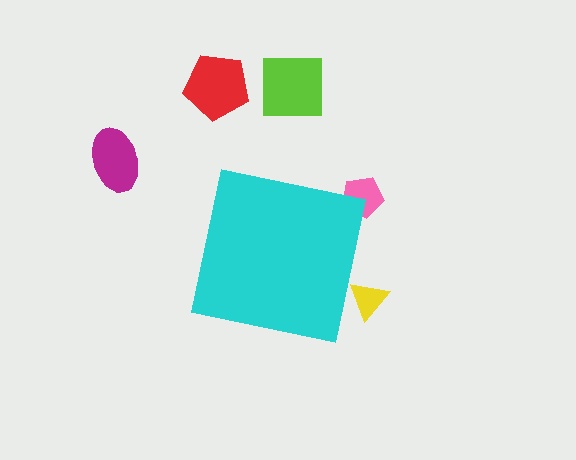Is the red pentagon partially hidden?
No, the red pentagon is fully visible.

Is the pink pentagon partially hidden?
Yes, the pink pentagon is partially hidden behind the cyan square.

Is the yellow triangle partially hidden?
Yes, the yellow triangle is partially hidden behind the cyan square.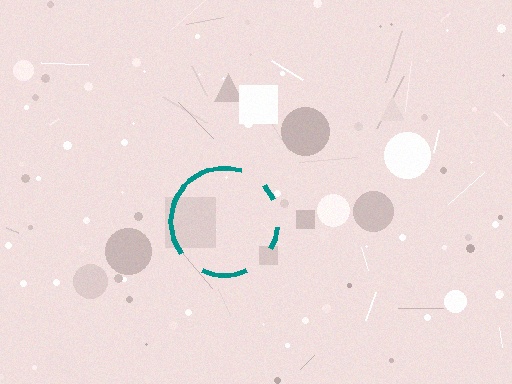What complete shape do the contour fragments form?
The contour fragments form a circle.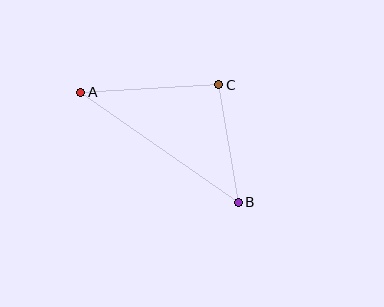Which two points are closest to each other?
Points B and C are closest to each other.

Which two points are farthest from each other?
Points A and B are farthest from each other.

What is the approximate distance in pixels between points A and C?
The distance between A and C is approximately 138 pixels.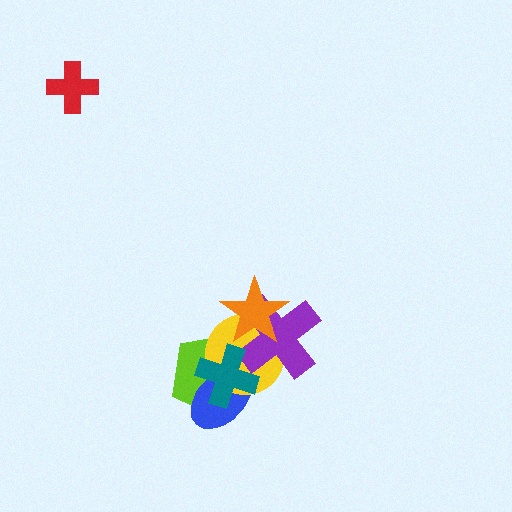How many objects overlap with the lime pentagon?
4 objects overlap with the lime pentagon.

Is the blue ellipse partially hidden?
Yes, it is partially covered by another shape.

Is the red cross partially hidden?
No, no other shape covers it.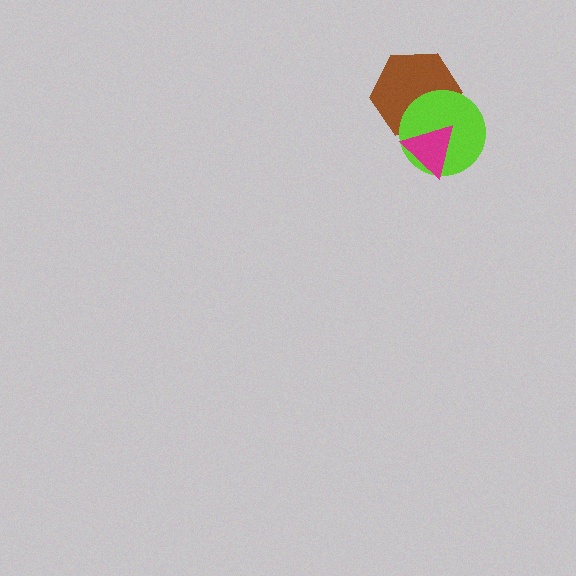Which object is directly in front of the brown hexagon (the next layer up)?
The lime circle is directly in front of the brown hexagon.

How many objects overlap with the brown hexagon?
2 objects overlap with the brown hexagon.